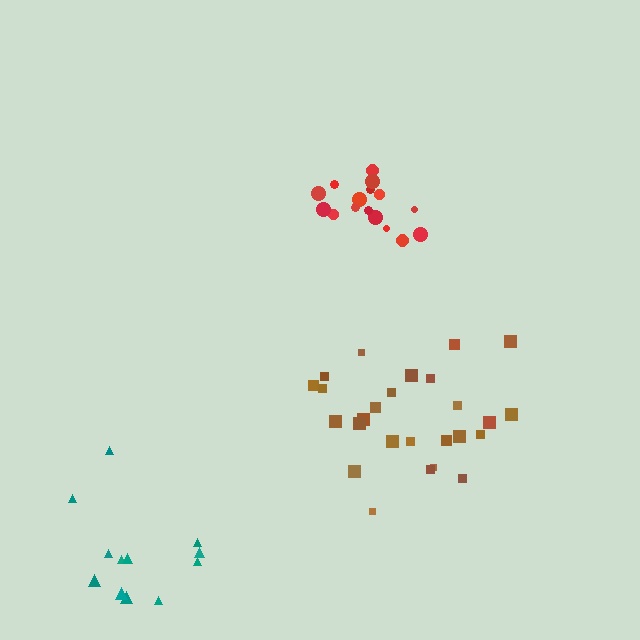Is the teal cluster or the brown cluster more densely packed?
Brown.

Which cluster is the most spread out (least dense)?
Teal.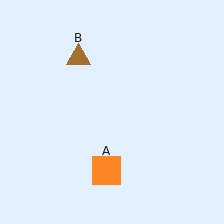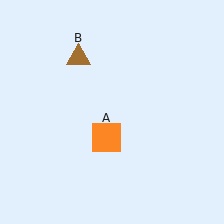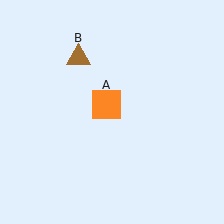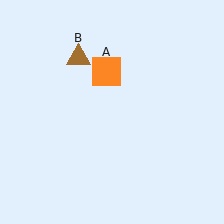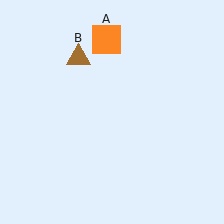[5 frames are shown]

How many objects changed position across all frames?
1 object changed position: orange square (object A).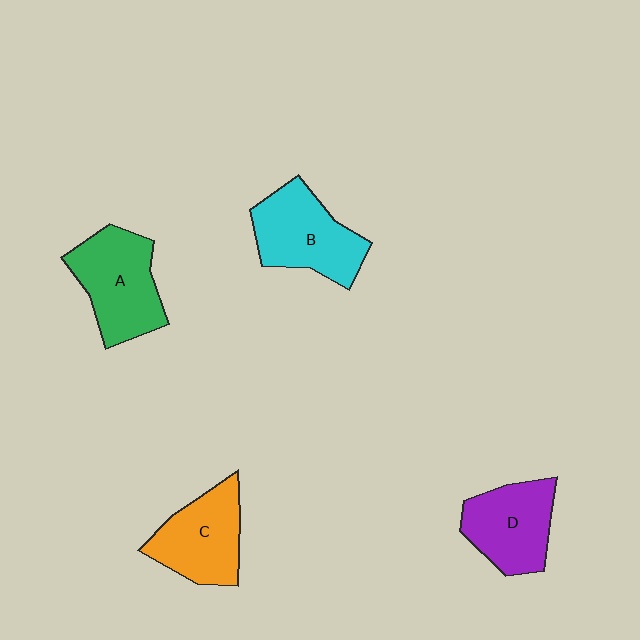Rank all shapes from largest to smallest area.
From largest to smallest: A (green), B (cyan), C (orange), D (purple).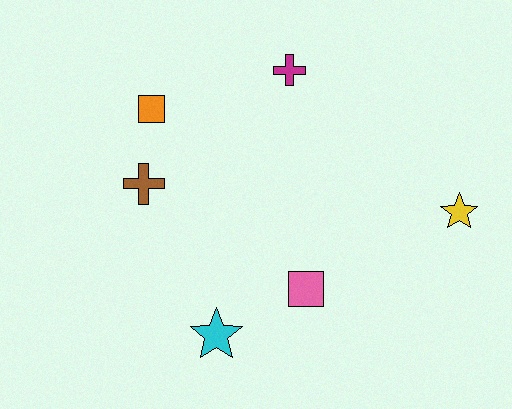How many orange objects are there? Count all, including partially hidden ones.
There is 1 orange object.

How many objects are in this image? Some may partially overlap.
There are 6 objects.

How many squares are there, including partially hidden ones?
There are 2 squares.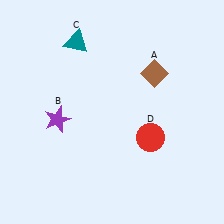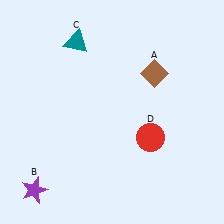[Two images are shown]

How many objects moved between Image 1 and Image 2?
1 object moved between the two images.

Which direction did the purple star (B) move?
The purple star (B) moved down.